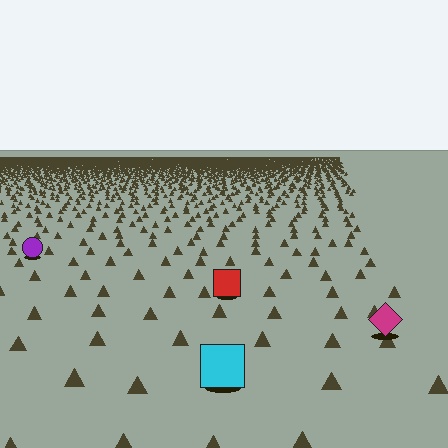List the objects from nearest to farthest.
From nearest to farthest: the cyan square, the magenta diamond, the red square, the purple circle.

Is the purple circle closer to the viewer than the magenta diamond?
No. The magenta diamond is closer — you can tell from the texture gradient: the ground texture is coarser near it.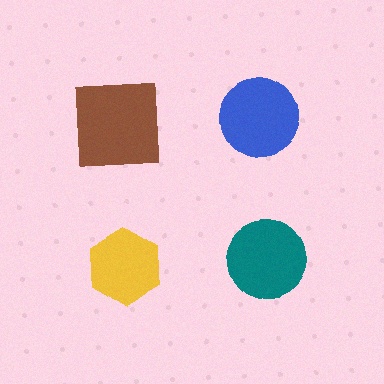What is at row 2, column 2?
A teal circle.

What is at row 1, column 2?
A blue circle.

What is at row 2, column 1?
A yellow hexagon.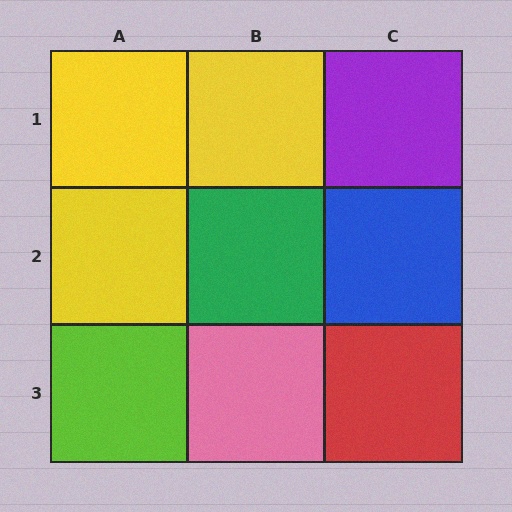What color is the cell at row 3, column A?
Lime.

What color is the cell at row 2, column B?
Green.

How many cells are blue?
1 cell is blue.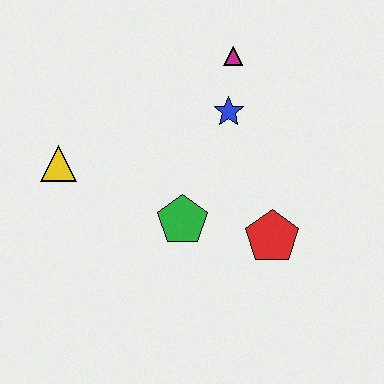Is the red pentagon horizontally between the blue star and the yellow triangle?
No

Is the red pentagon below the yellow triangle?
Yes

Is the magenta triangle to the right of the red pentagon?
No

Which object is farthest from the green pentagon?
The magenta triangle is farthest from the green pentagon.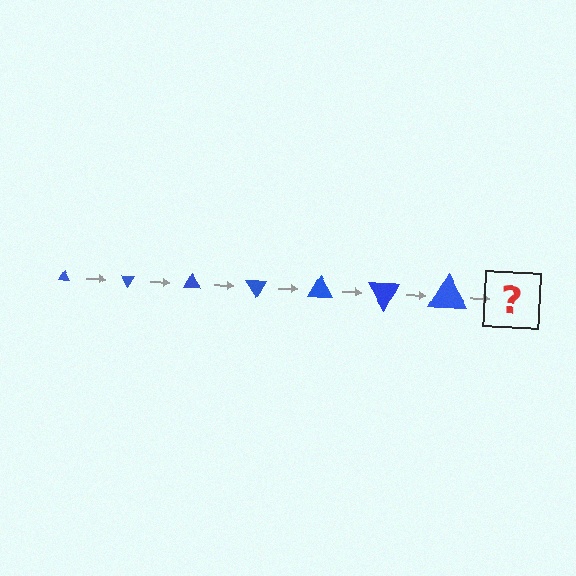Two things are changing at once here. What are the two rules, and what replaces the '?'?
The two rules are that the triangle grows larger each step and it rotates 60 degrees each step. The '?' should be a triangle, larger than the previous one and rotated 420 degrees from the start.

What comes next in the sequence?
The next element should be a triangle, larger than the previous one and rotated 420 degrees from the start.